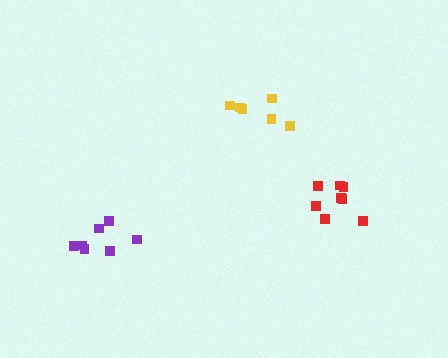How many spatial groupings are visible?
There are 3 spatial groupings.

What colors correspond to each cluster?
The clusters are colored: red, yellow, purple.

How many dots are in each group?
Group 1: 8 dots, Group 2: 6 dots, Group 3: 7 dots (21 total).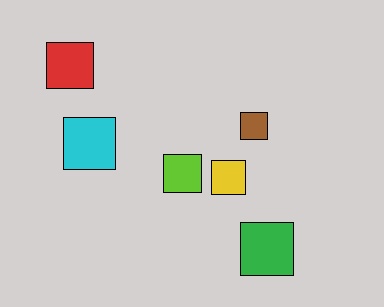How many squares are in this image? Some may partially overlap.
There are 6 squares.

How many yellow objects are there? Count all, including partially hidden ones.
There is 1 yellow object.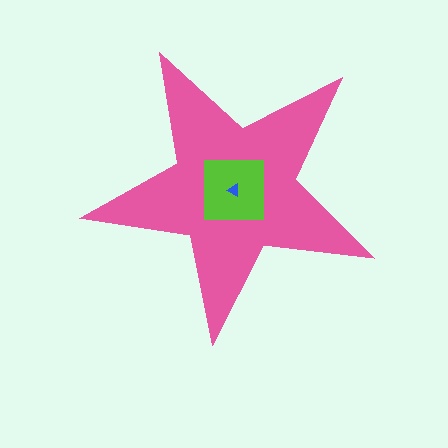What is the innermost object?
The blue triangle.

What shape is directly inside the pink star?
The lime square.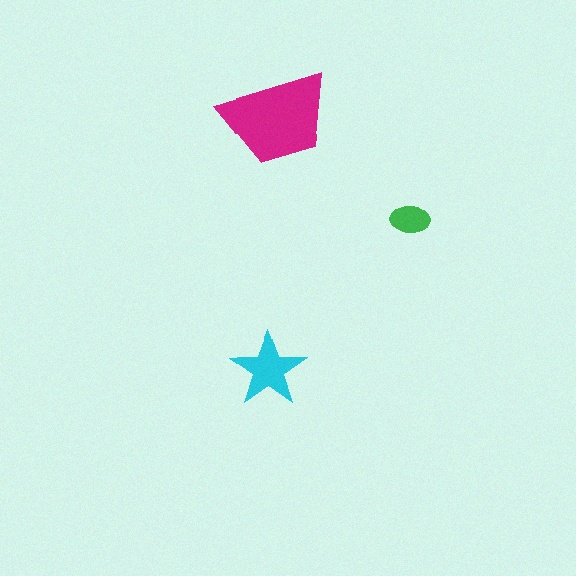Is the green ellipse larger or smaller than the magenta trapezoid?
Smaller.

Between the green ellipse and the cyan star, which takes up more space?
The cyan star.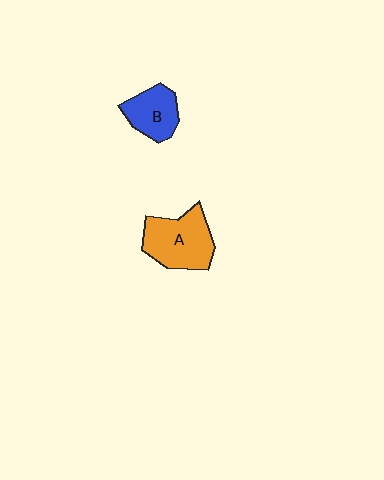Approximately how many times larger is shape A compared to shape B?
Approximately 1.5 times.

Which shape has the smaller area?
Shape B (blue).